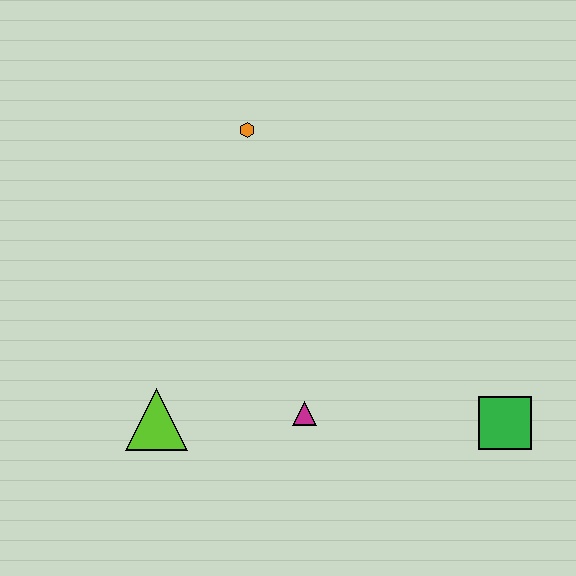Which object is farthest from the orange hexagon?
The green square is farthest from the orange hexagon.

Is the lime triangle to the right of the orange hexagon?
No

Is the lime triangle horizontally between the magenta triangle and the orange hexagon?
No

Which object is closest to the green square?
The magenta triangle is closest to the green square.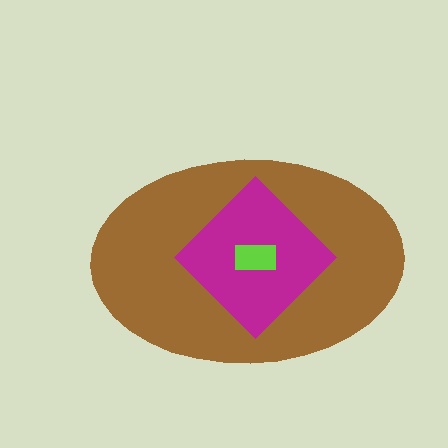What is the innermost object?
The lime rectangle.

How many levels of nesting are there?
3.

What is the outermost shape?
The brown ellipse.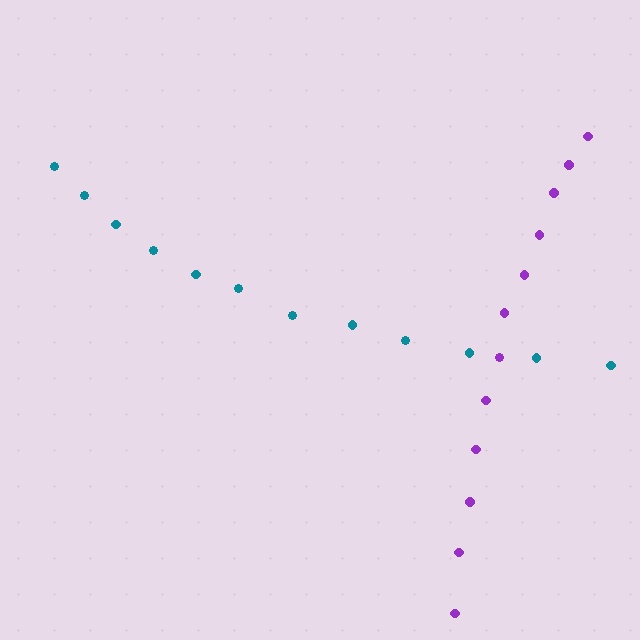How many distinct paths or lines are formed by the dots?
There are 2 distinct paths.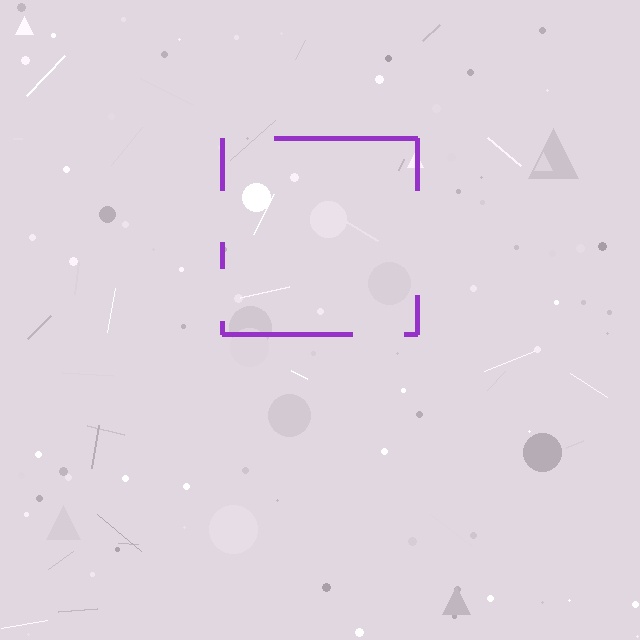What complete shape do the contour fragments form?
The contour fragments form a square.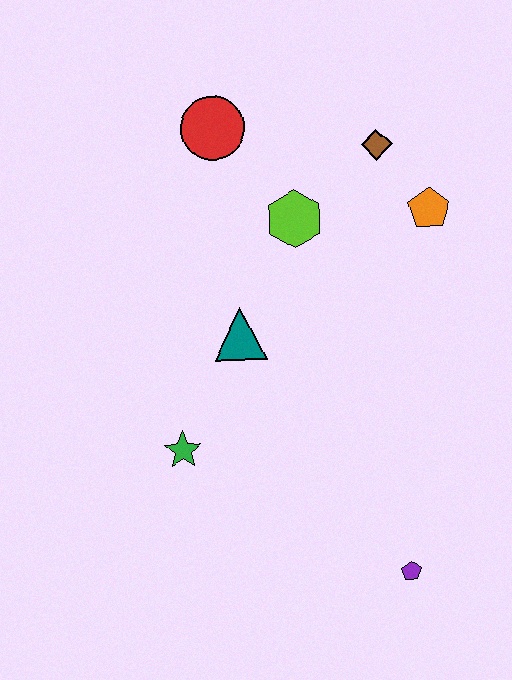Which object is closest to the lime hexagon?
The brown diamond is closest to the lime hexagon.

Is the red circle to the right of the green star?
Yes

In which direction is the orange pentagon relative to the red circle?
The orange pentagon is to the right of the red circle.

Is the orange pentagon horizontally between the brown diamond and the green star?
No